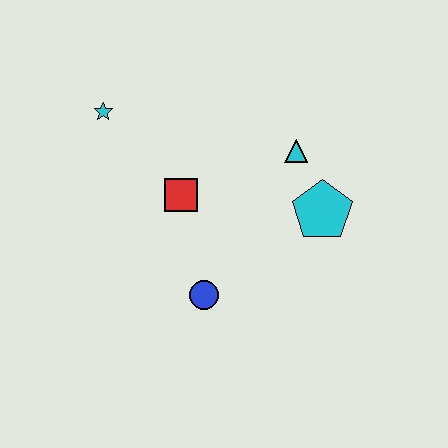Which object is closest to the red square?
The blue circle is closest to the red square.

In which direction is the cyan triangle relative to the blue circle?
The cyan triangle is above the blue circle.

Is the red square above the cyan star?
No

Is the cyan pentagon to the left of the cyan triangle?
No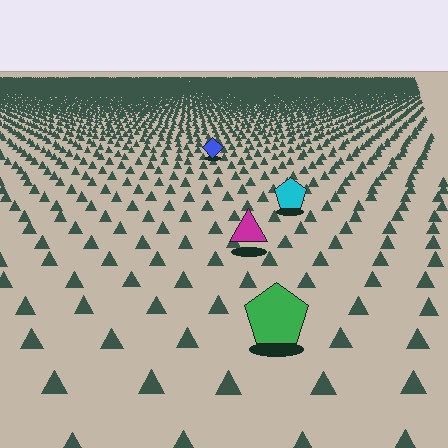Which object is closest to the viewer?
The green pentagon is closest. The texture marks near it are larger and more spread out.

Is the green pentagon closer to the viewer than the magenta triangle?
Yes. The green pentagon is closer — you can tell from the texture gradient: the ground texture is coarser near it.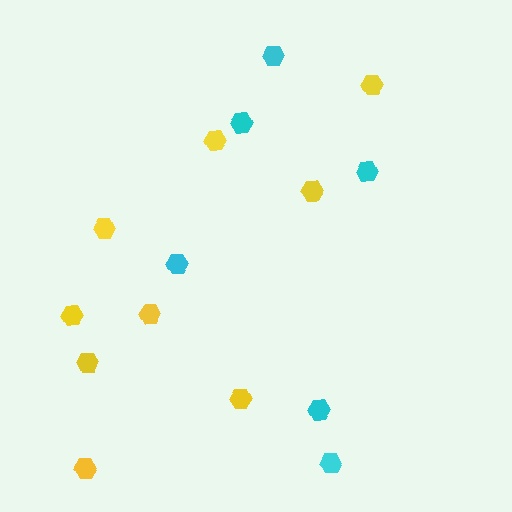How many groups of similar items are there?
There are 2 groups: one group of yellow hexagons (9) and one group of cyan hexagons (6).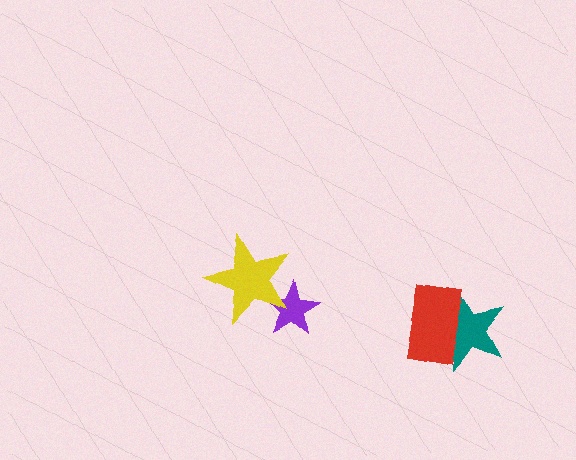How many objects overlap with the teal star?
1 object overlaps with the teal star.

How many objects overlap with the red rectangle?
1 object overlaps with the red rectangle.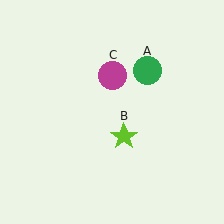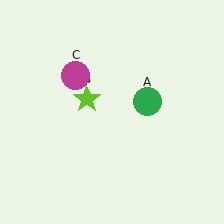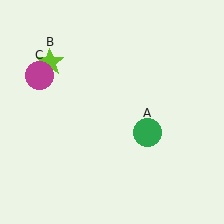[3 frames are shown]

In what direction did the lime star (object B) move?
The lime star (object B) moved up and to the left.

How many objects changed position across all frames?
3 objects changed position: green circle (object A), lime star (object B), magenta circle (object C).